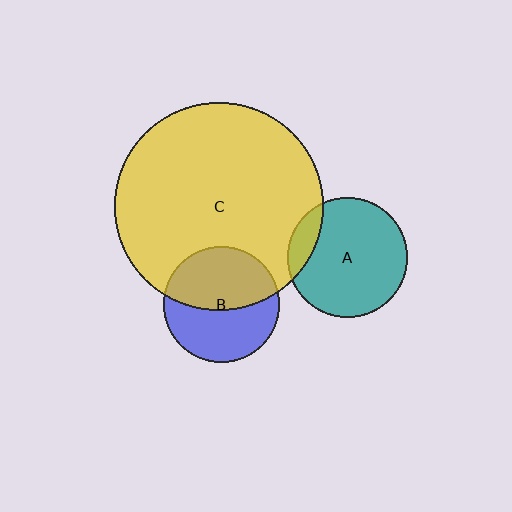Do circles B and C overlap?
Yes.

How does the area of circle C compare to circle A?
Approximately 3.0 times.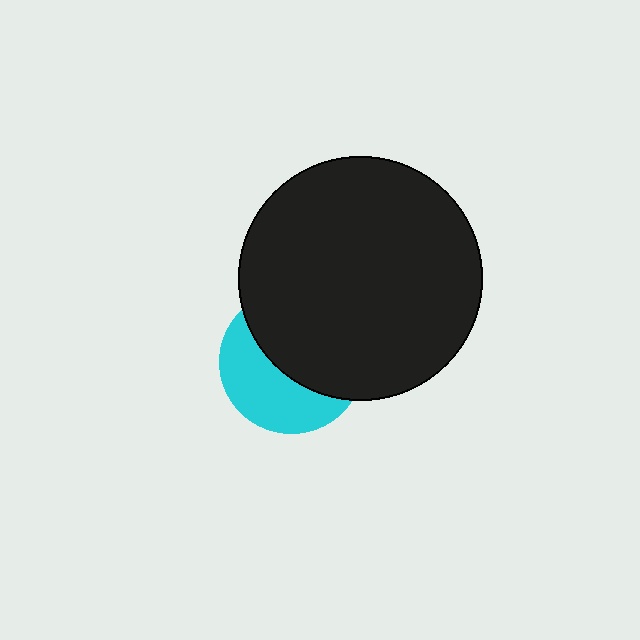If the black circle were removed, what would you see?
You would see the complete cyan circle.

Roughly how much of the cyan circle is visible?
A small part of it is visible (roughly 44%).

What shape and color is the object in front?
The object in front is a black circle.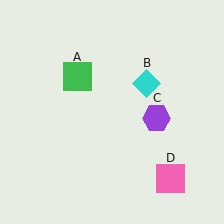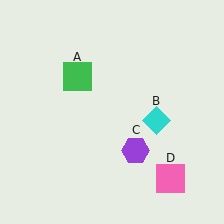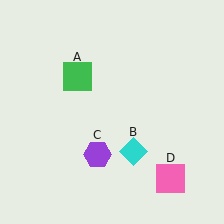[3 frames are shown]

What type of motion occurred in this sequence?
The cyan diamond (object B), purple hexagon (object C) rotated clockwise around the center of the scene.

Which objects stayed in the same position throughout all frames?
Green square (object A) and pink square (object D) remained stationary.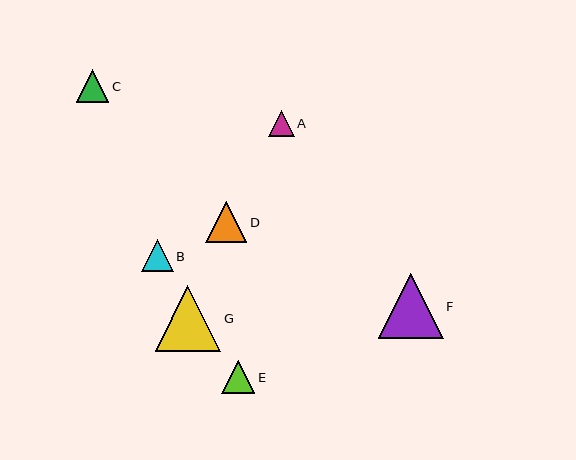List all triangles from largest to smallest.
From largest to smallest: G, F, D, E, C, B, A.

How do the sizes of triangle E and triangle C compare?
Triangle E and triangle C are approximately the same size.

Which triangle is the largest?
Triangle G is the largest with a size of approximately 66 pixels.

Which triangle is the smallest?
Triangle A is the smallest with a size of approximately 26 pixels.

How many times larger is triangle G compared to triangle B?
Triangle G is approximately 2.0 times the size of triangle B.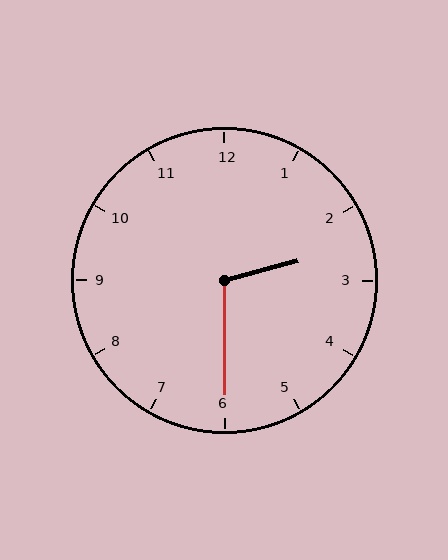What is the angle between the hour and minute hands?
Approximately 105 degrees.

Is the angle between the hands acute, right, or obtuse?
It is obtuse.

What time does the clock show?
2:30.